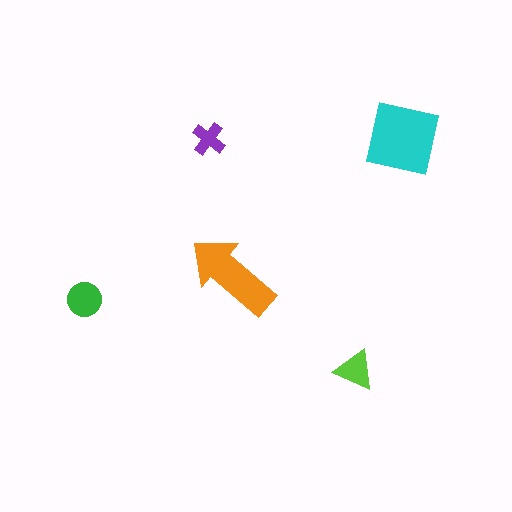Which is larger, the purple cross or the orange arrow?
The orange arrow.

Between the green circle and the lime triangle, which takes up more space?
The green circle.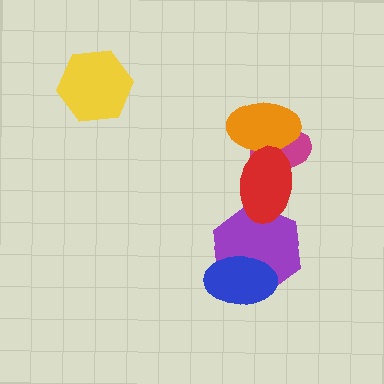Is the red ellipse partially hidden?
No, no other shape covers it.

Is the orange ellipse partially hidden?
Yes, it is partially covered by another shape.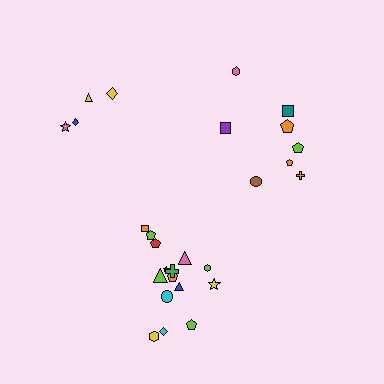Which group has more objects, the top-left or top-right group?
The top-right group.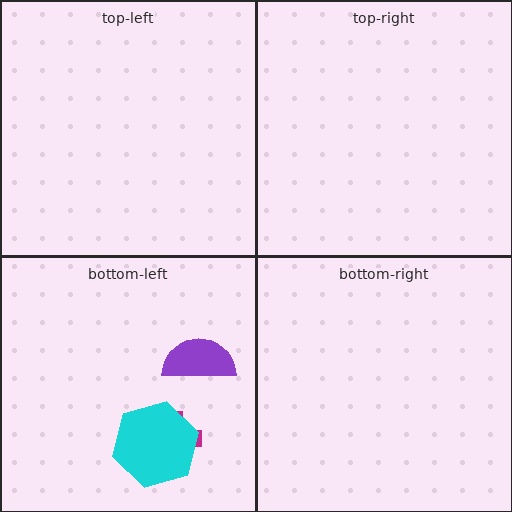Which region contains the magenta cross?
The bottom-left region.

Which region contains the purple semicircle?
The bottom-left region.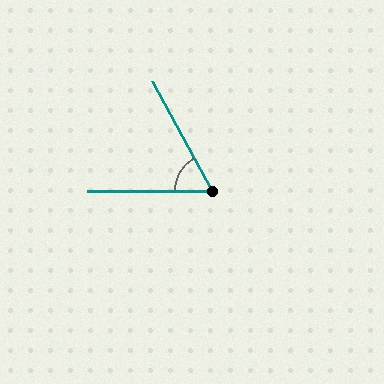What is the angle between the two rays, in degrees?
Approximately 61 degrees.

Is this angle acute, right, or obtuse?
It is acute.